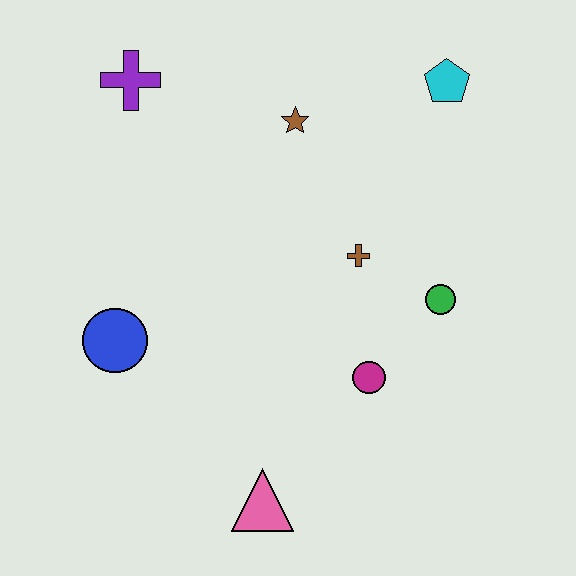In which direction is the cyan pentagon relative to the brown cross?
The cyan pentagon is above the brown cross.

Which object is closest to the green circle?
The brown cross is closest to the green circle.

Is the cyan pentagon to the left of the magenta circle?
No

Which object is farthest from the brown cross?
The purple cross is farthest from the brown cross.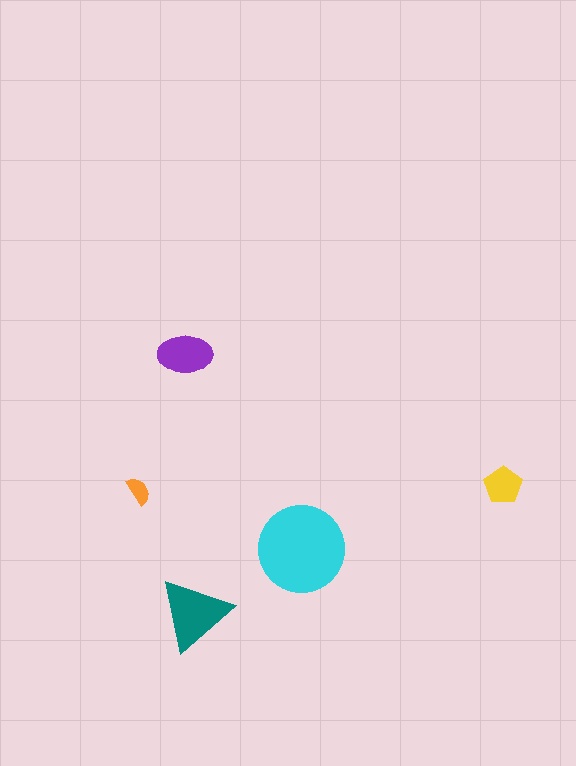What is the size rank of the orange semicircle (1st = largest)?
5th.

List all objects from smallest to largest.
The orange semicircle, the yellow pentagon, the purple ellipse, the teal triangle, the cyan circle.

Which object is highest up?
The purple ellipse is topmost.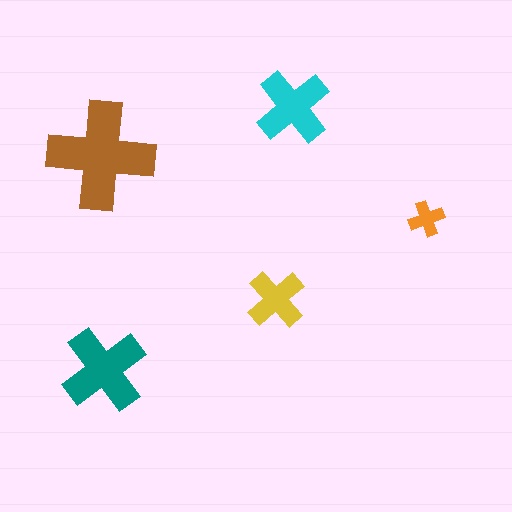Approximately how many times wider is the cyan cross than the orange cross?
About 2 times wider.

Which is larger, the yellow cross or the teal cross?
The teal one.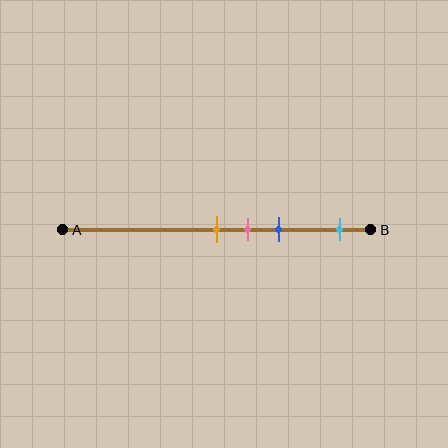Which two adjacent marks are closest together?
The orange and pink marks are the closest adjacent pair.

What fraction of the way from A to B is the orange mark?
The orange mark is approximately 50% (0.5) of the way from A to B.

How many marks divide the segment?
There are 4 marks dividing the segment.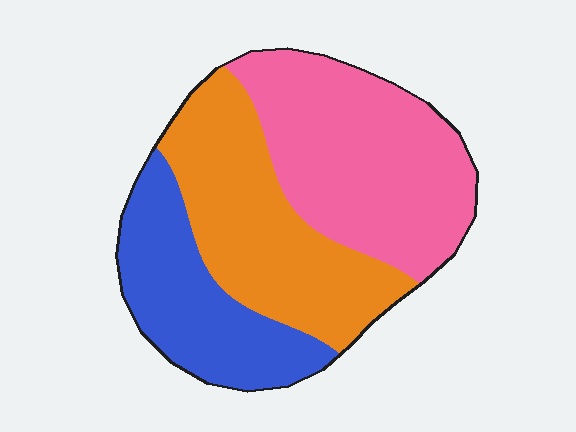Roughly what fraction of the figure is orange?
Orange covers roughly 35% of the figure.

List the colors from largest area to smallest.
From largest to smallest: pink, orange, blue.